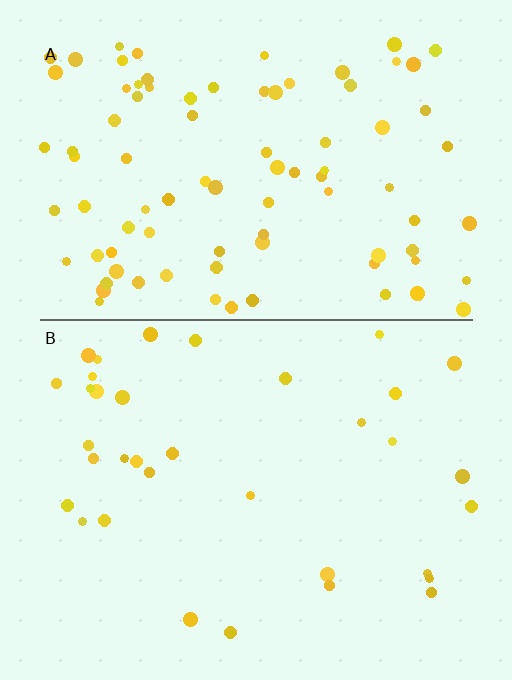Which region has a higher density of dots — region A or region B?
A (the top).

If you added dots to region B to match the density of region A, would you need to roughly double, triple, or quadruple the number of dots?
Approximately triple.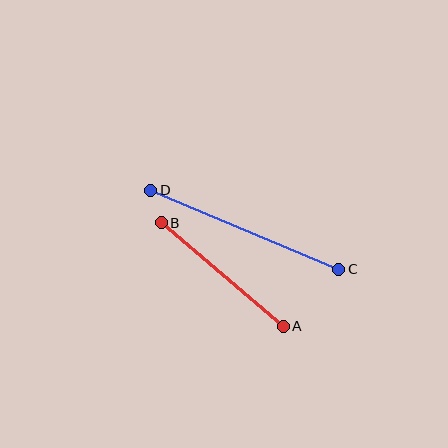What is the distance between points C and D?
The distance is approximately 204 pixels.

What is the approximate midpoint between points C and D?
The midpoint is at approximately (245, 230) pixels.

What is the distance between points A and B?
The distance is approximately 160 pixels.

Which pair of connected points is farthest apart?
Points C and D are farthest apart.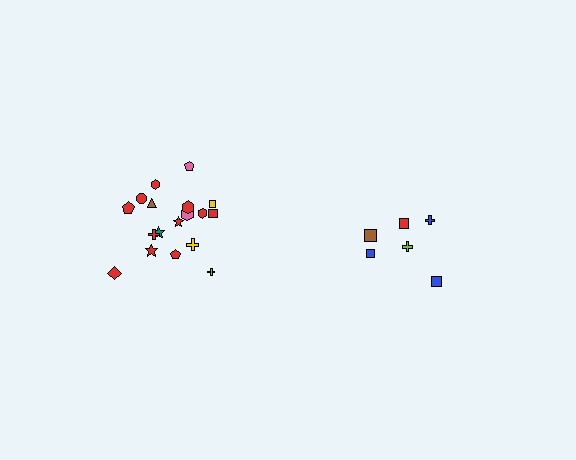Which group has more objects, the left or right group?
The left group.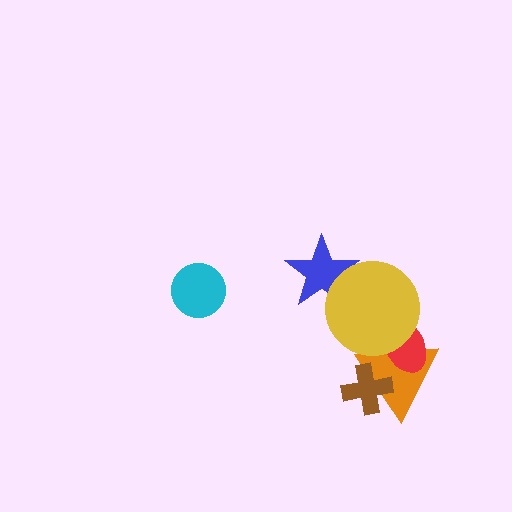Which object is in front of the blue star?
The yellow circle is in front of the blue star.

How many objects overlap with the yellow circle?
3 objects overlap with the yellow circle.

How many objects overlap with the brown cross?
1 object overlaps with the brown cross.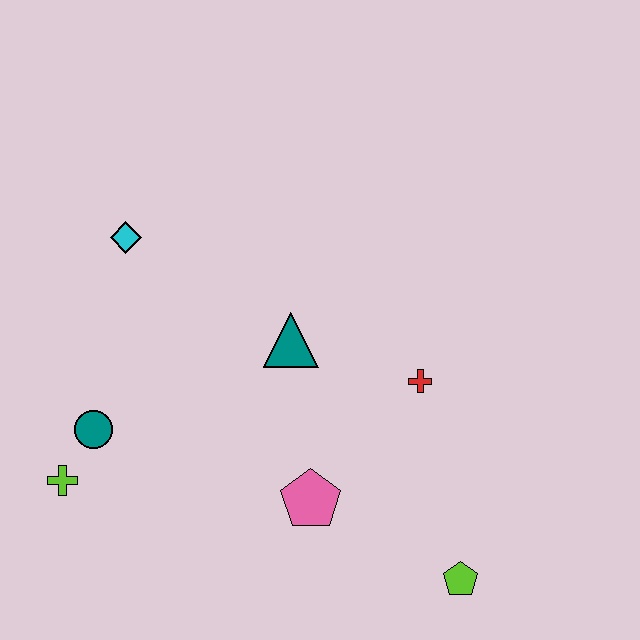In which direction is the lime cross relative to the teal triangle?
The lime cross is to the left of the teal triangle.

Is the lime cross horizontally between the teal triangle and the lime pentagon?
No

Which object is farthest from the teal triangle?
The lime pentagon is farthest from the teal triangle.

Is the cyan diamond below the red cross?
No